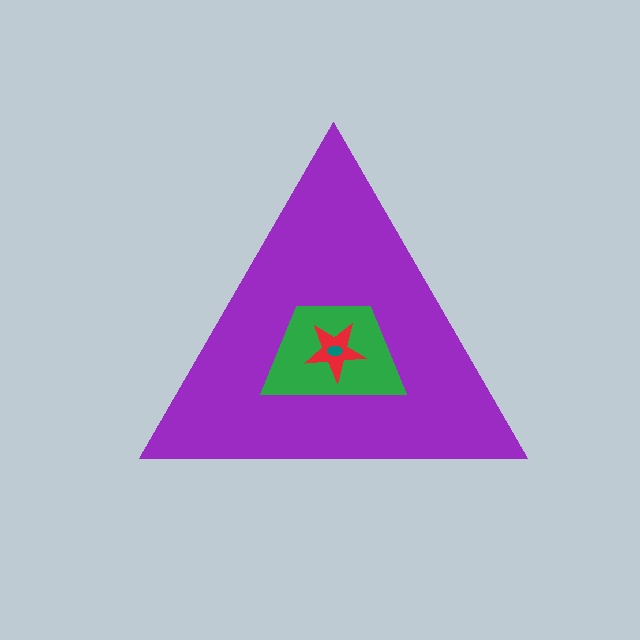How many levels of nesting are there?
4.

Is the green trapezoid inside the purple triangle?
Yes.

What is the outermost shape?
The purple triangle.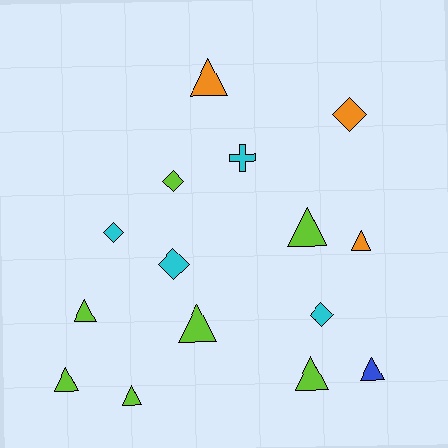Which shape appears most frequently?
Triangle, with 9 objects.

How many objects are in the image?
There are 15 objects.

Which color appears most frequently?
Lime, with 7 objects.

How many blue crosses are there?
There are no blue crosses.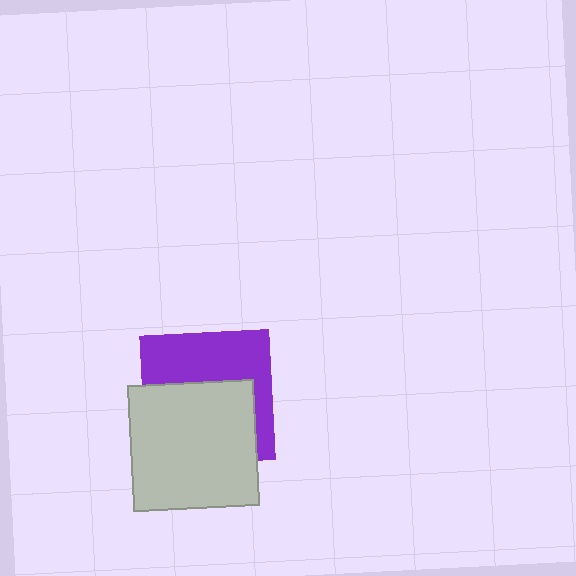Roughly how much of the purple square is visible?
About half of it is visible (roughly 46%).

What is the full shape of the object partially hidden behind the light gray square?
The partially hidden object is a purple square.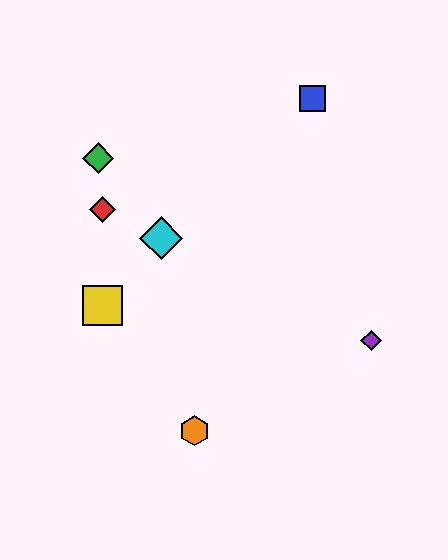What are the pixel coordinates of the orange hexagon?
The orange hexagon is at (195, 431).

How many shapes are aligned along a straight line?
3 shapes (the red diamond, the purple diamond, the cyan diamond) are aligned along a straight line.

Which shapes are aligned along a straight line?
The red diamond, the purple diamond, the cyan diamond are aligned along a straight line.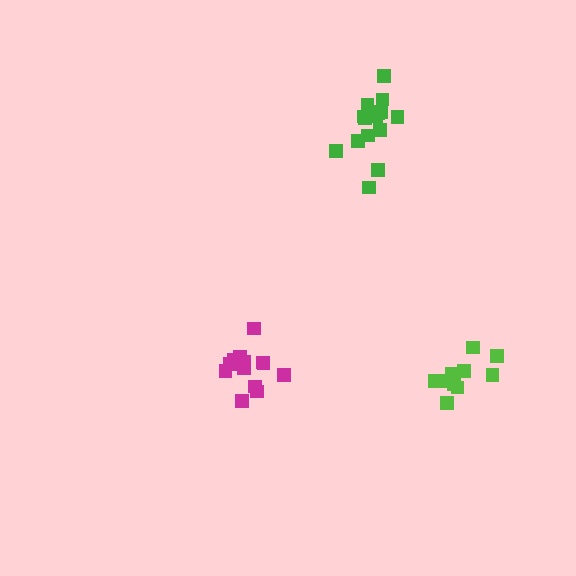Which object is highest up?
The green cluster is topmost.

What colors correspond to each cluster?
The clusters are colored: green, magenta, lime.